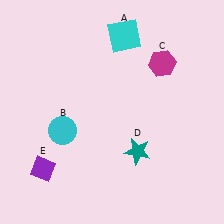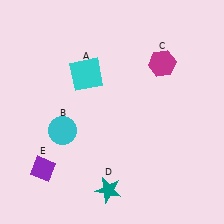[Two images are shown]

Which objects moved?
The objects that moved are: the cyan square (A), the teal star (D).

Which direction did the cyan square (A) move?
The cyan square (A) moved down.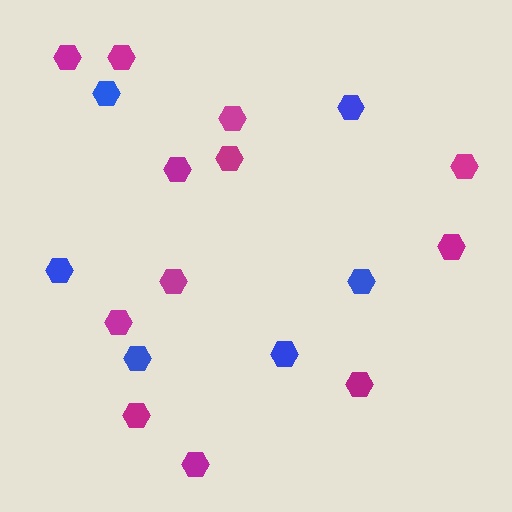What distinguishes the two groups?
There are 2 groups: one group of blue hexagons (6) and one group of magenta hexagons (12).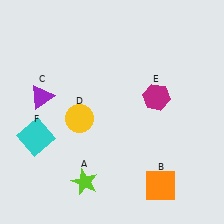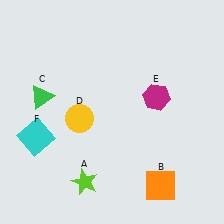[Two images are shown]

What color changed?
The triangle (C) changed from purple in Image 1 to green in Image 2.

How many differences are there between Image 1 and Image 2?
There is 1 difference between the two images.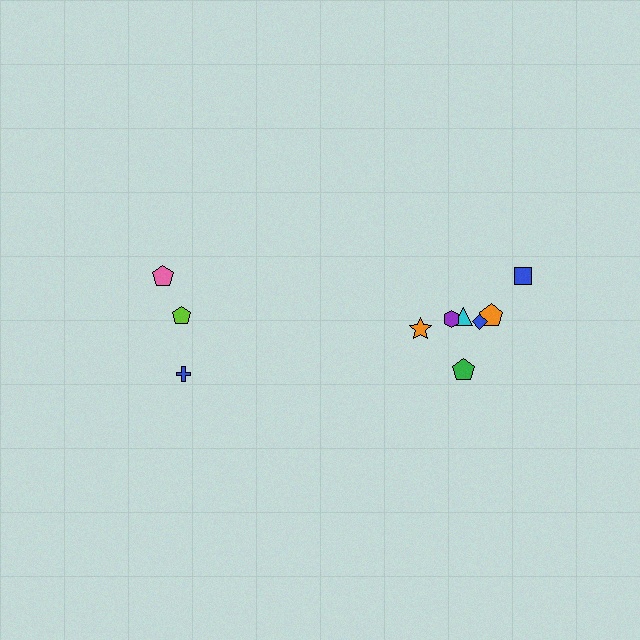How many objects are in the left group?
There are 3 objects.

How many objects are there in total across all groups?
There are 10 objects.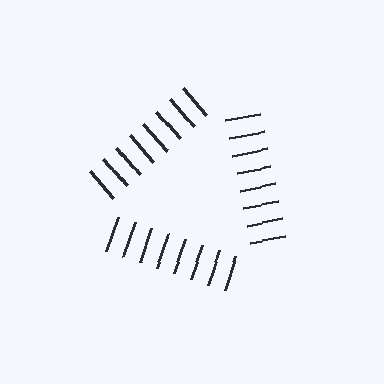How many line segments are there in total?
24 — 8 along each of the 3 edges.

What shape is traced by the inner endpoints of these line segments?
An illusory triangle — the line segments terminate on its edges but no continuous stroke is drawn.